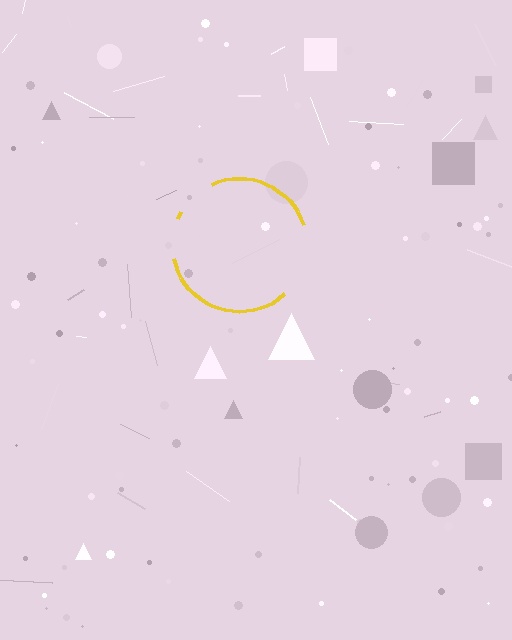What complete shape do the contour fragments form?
The contour fragments form a circle.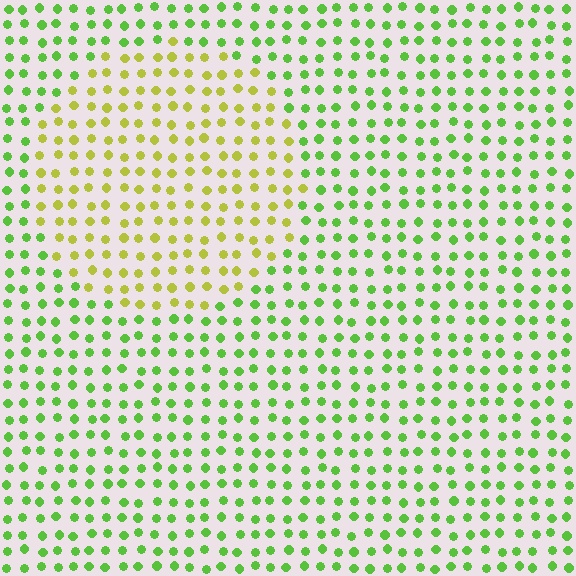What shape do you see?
I see a circle.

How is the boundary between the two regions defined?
The boundary is defined purely by a slight shift in hue (about 40 degrees). Spacing, size, and orientation are identical on both sides.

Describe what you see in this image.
The image is filled with small lime elements in a uniform arrangement. A circle-shaped region is visible where the elements are tinted to a slightly different hue, forming a subtle color boundary.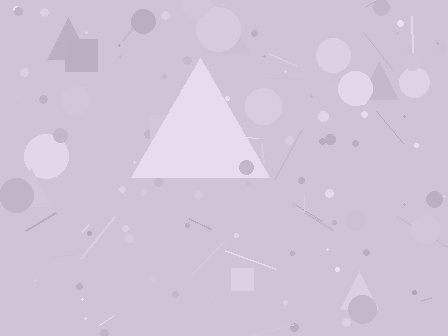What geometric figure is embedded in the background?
A triangle is embedded in the background.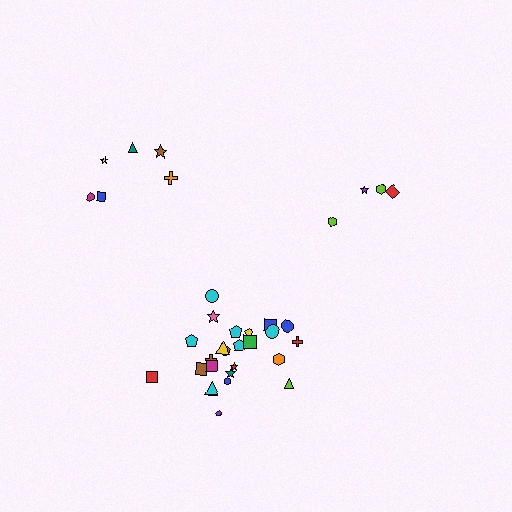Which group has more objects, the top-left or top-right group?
The top-left group.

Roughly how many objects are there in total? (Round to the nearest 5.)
Roughly 35 objects in total.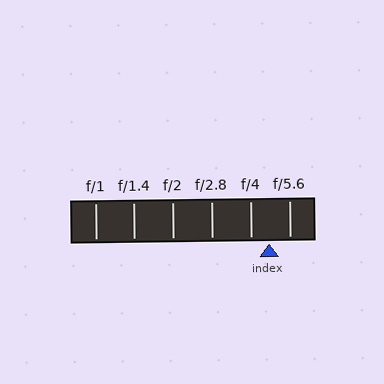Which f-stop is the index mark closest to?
The index mark is closest to f/4.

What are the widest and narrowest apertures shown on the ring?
The widest aperture shown is f/1 and the narrowest is f/5.6.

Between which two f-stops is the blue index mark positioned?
The index mark is between f/4 and f/5.6.